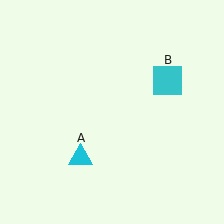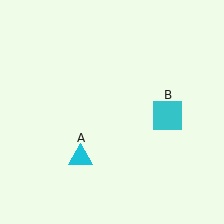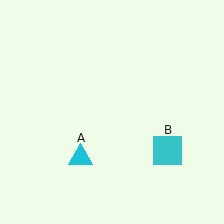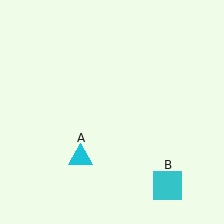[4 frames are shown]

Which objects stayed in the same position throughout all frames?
Cyan triangle (object A) remained stationary.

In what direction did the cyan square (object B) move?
The cyan square (object B) moved down.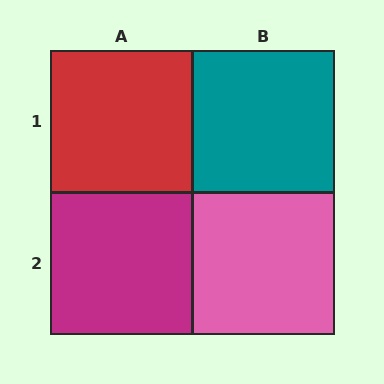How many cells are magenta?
1 cell is magenta.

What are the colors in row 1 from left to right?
Red, teal.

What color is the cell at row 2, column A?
Magenta.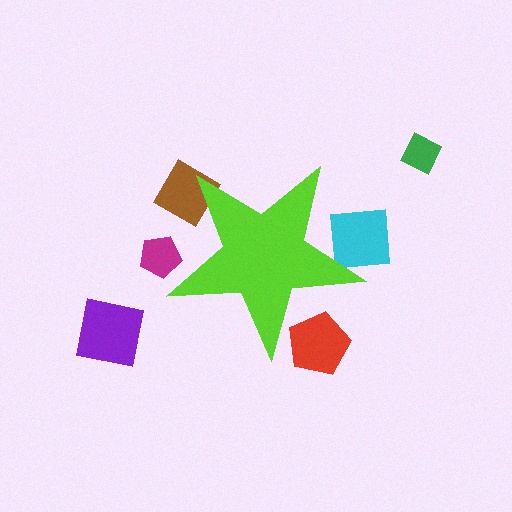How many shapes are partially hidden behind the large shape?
4 shapes are partially hidden.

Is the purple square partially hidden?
No, the purple square is fully visible.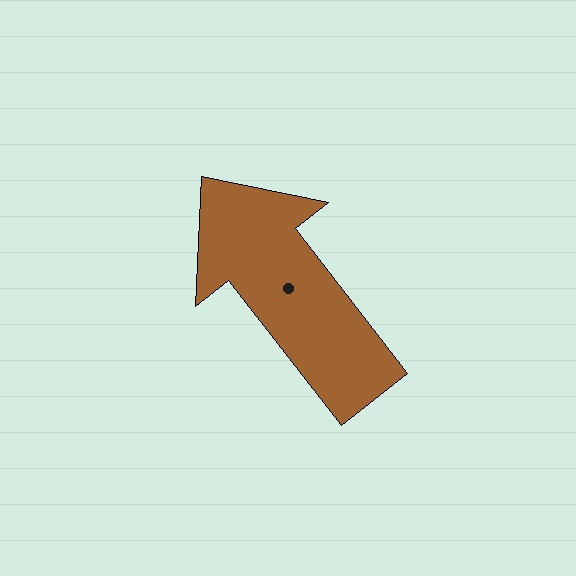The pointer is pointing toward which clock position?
Roughly 11 o'clock.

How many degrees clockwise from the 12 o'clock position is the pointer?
Approximately 322 degrees.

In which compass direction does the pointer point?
Northwest.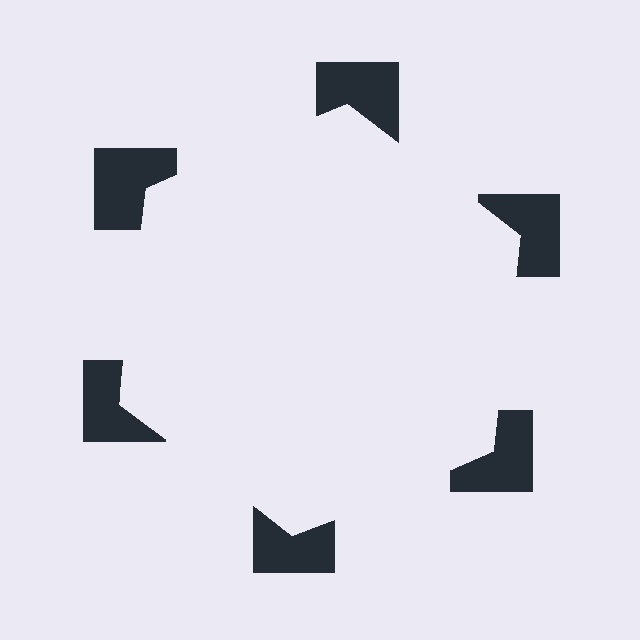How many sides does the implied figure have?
6 sides.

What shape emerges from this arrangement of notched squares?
An illusory hexagon — its edges are inferred from the aligned wedge cuts in the notched squares, not physically drawn.